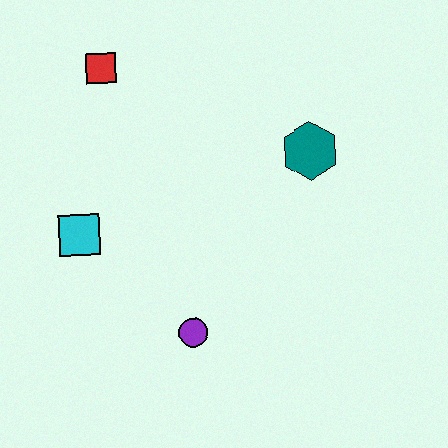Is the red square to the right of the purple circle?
No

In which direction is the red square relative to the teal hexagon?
The red square is to the left of the teal hexagon.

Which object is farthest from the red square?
The purple circle is farthest from the red square.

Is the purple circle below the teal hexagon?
Yes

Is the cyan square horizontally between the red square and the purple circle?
No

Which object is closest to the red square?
The cyan square is closest to the red square.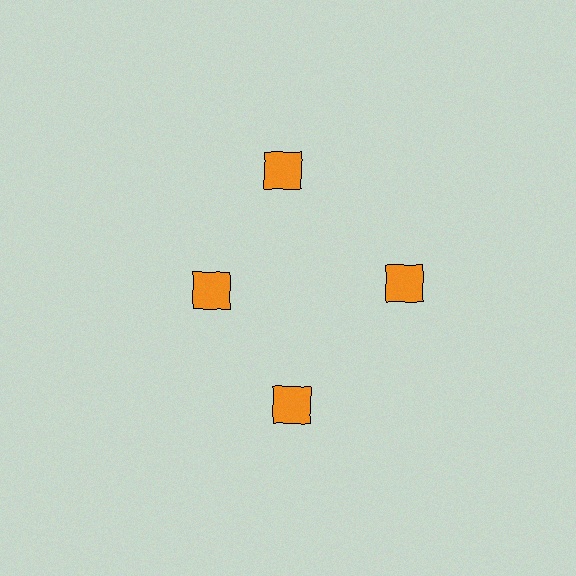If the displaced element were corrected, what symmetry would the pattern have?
It would have 4-fold rotational symmetry — the pattern would map onto itself every 90 degrees.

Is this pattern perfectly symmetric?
No. The 4 orange squares are arranged in a ring, but one element near the 9 o'clock position is pulled inward toward the center, breaking the 4-fold rotational symmetry.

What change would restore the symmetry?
The symmetry would be restored by moving it outward, back onto the ring so that all 4 squares sit at equal angles and equal distance from the center.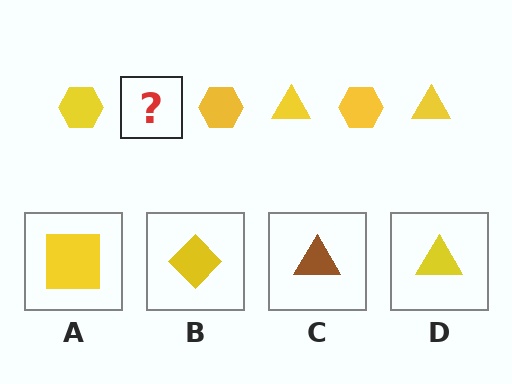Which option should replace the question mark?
Option D.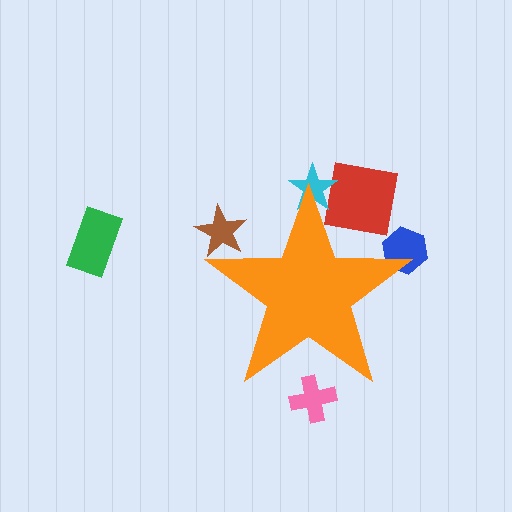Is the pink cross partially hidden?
Yes, the pink cross is partially hidden behind the orange star.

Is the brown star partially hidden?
Yes, the brown star is partially hidden behind the orange star.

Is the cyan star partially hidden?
Yes, the cyan star is partially hidden behind the orange star.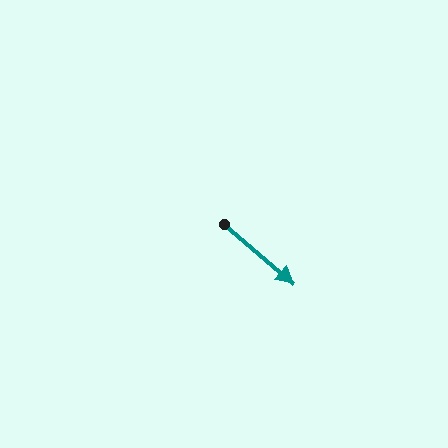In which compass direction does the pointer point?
Southeast.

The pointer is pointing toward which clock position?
Roughly 4 o'clock.